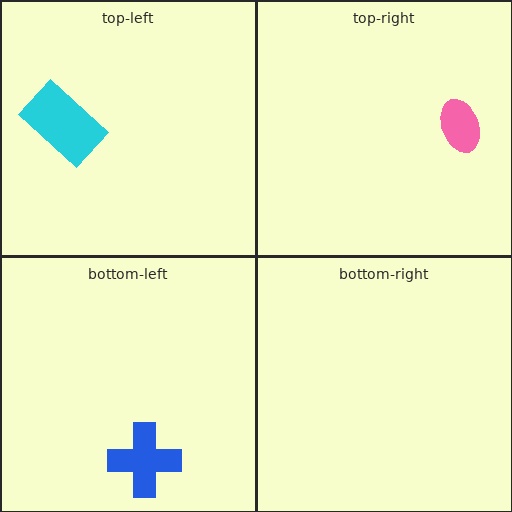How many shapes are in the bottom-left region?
1.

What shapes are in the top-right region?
The pink ellipse.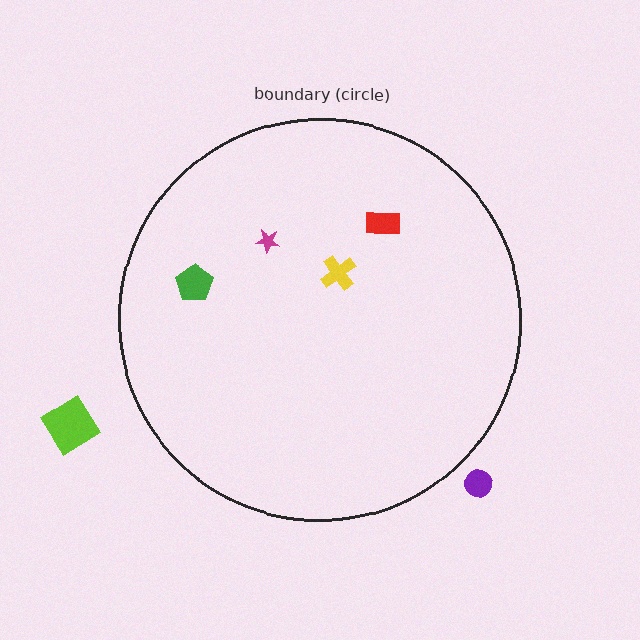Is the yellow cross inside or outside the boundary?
Inside.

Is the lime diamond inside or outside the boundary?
Outside.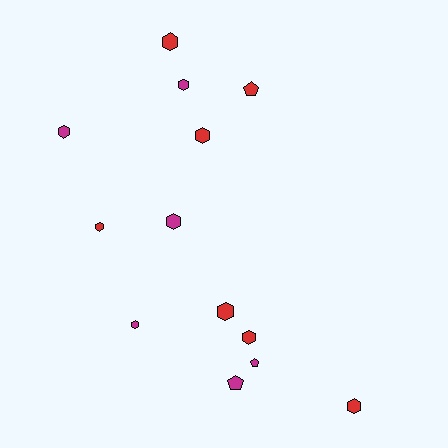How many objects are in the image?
There are 13 objects.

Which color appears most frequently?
Red, with 7 objects.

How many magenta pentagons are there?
There are 2 magenta pentagons.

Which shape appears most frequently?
Hexagon, with 10 objects.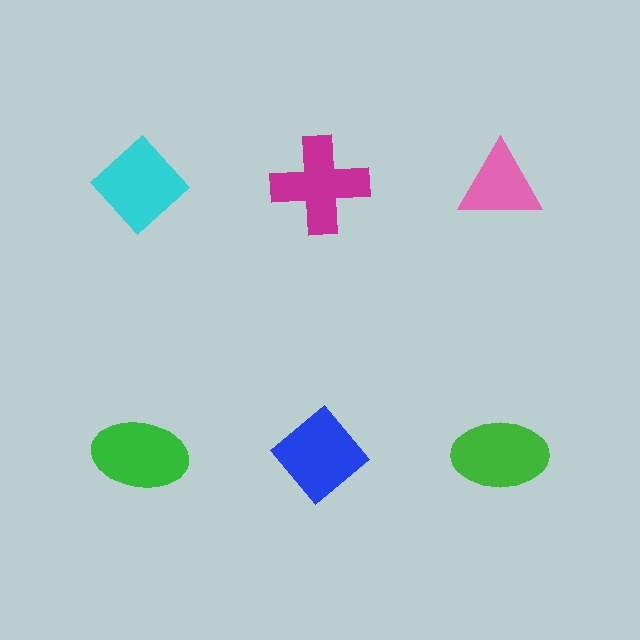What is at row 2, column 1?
A green ellipse.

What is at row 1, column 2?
A magenta cross.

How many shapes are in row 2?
3 shapes.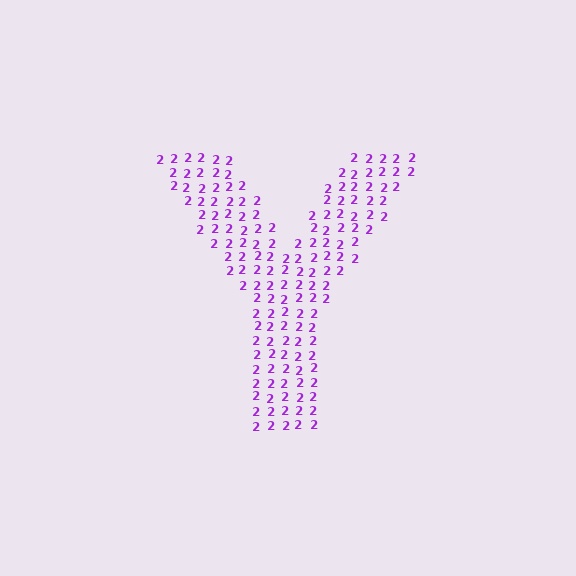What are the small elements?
The small elements are digit 2's.